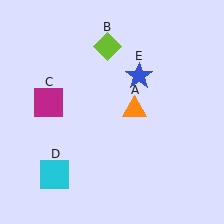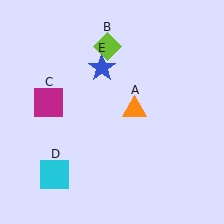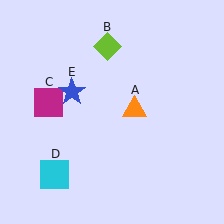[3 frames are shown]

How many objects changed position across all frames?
1 object changed position: blue star (object E).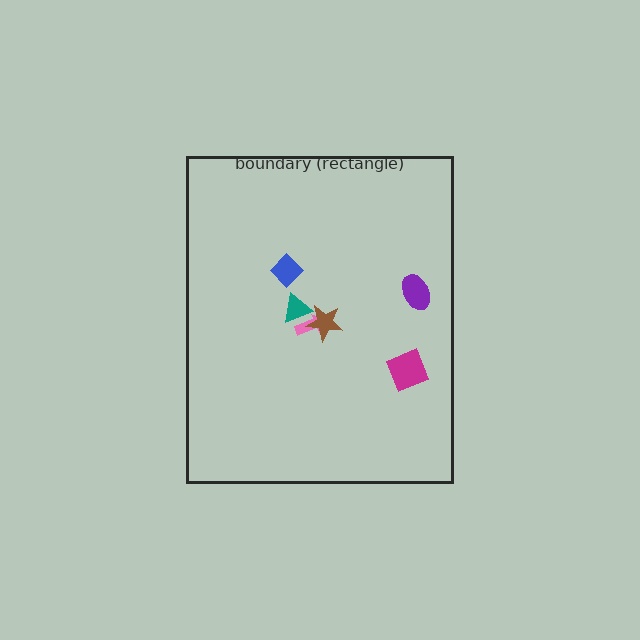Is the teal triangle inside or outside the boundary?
Inside.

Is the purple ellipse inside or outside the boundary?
Inside.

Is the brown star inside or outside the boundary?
Inside.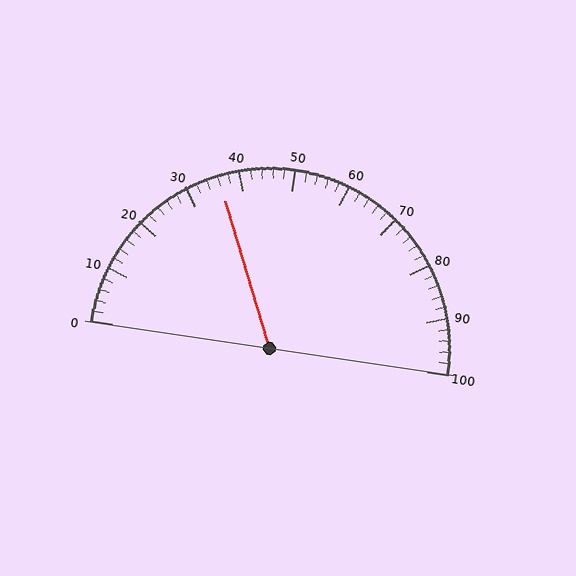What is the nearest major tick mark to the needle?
The nearest major tick mark is 40.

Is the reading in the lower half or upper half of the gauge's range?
The reading is in the lower half of the range (0 to 100).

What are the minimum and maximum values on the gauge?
The gauge ranges from 0 to 100.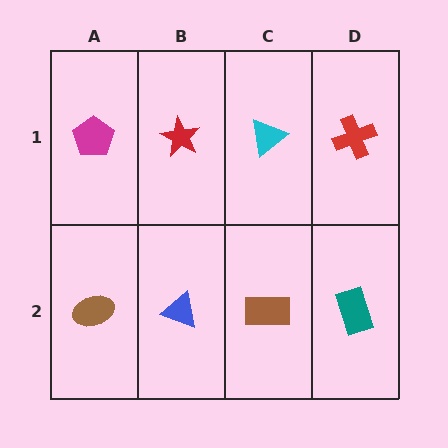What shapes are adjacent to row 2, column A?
A magenta pentagon (row 1, column A), a blue triangle (row 2, column B).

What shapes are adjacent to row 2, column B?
A red star (row 1, column B), a brown ellipse (row 2, column A), a brown rectangle (row 2, column C).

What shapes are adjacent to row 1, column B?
A blue triangle (row 2, column B), a magenta pentagon (row 1, column A), a cyan triangle (row 1, column C).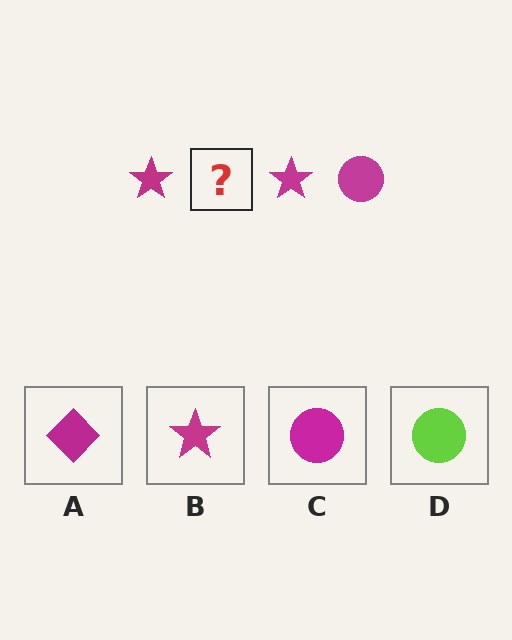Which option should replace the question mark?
Option C.